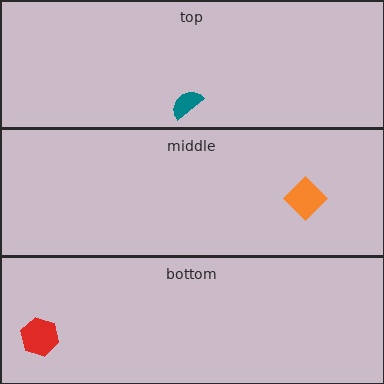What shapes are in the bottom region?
The red hexagon.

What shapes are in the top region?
The teal semicircle.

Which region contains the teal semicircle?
The top region.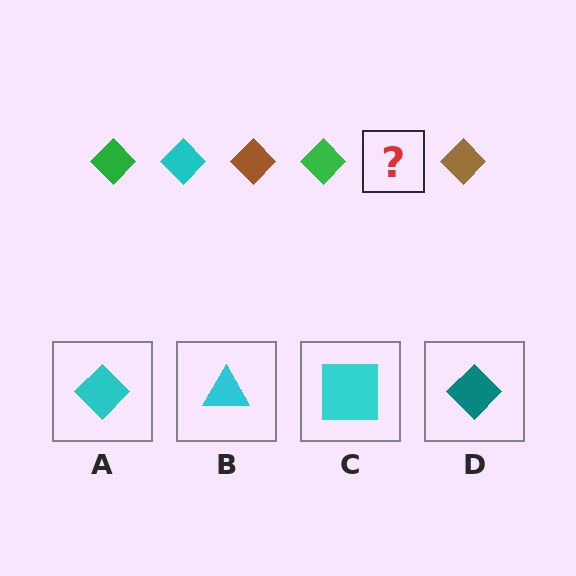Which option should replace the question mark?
Option A.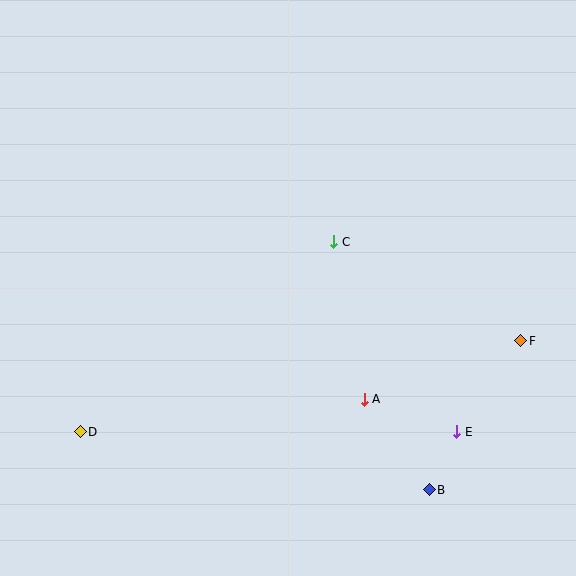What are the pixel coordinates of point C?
Point C is at (334, 242).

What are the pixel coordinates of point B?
Point B is at (429, 490).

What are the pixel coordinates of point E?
Point E is at (457, 432).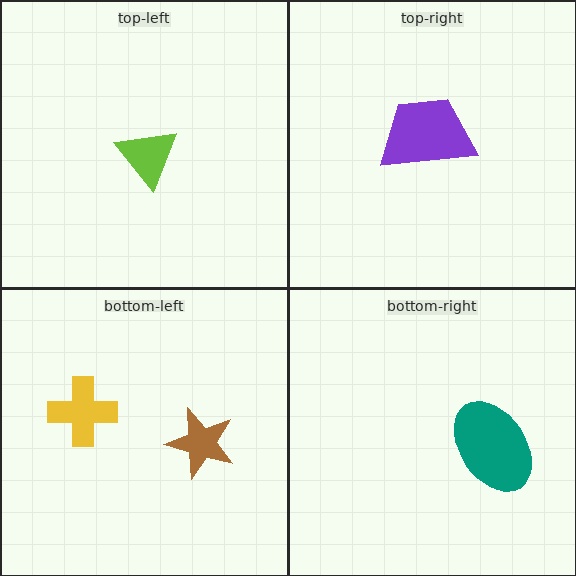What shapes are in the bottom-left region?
The brown star, the yellow cross.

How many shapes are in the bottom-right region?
1.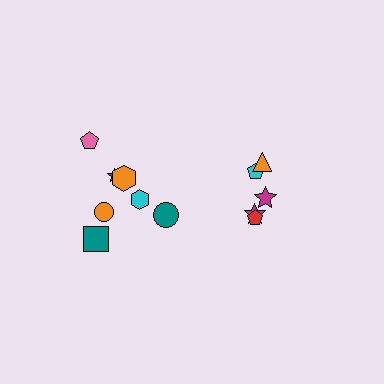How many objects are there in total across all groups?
There are 12 objects.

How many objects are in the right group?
There are 5 objects.